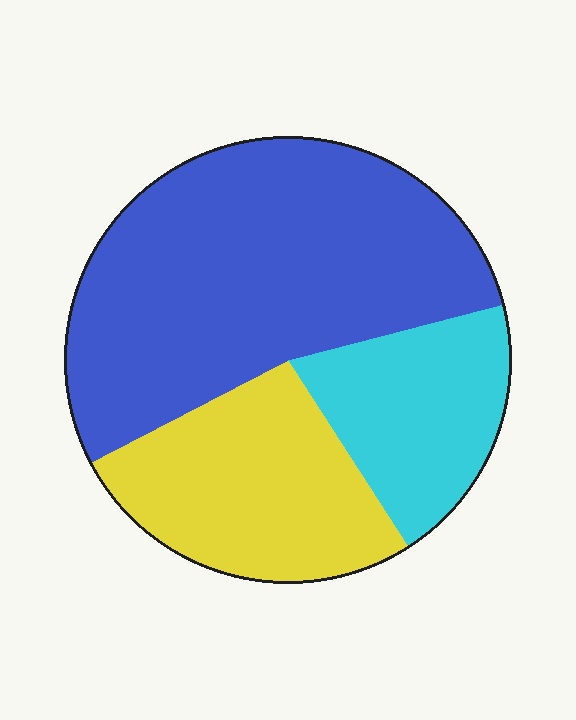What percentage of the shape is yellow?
Yellow takes up about one quarter (1/4) of the shape.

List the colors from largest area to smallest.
From largest to smallest: blue, yellow, cyan.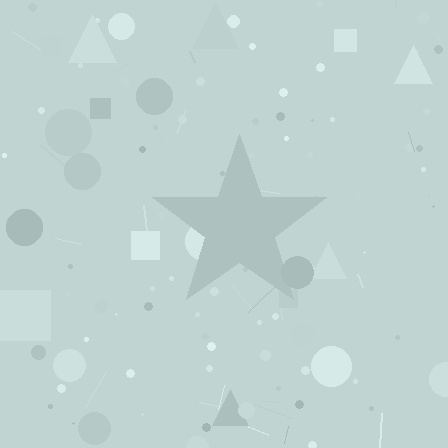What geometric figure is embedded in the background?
A star is embedded in the background.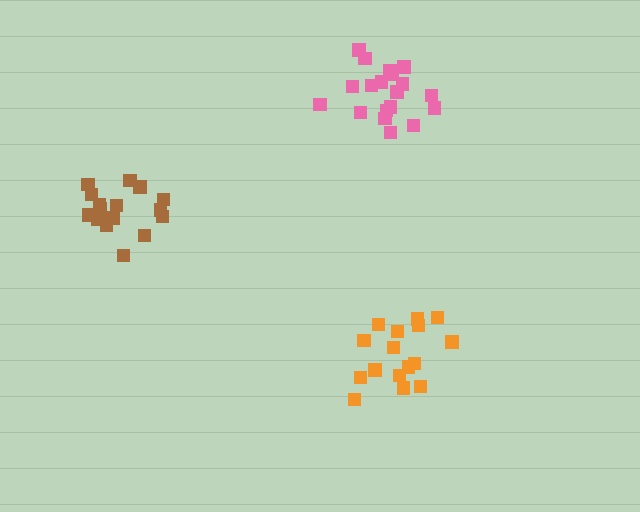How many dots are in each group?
Group 1: 19 dots, Group 2: 16 dots, Group 3: 17 dots (52 total).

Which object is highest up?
The pink cluster is topmost.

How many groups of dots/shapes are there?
There are 3 groups.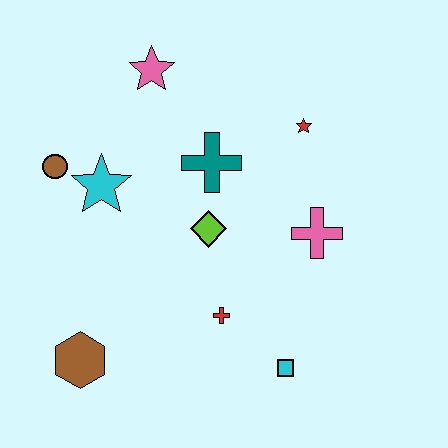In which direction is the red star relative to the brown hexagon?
The red star is above the brown hexagon.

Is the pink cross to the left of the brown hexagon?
No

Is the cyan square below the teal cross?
Yes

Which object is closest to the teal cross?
The lime diamond is closest to the teal cross.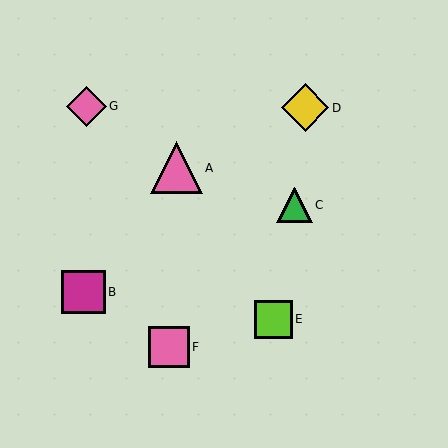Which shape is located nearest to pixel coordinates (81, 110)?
The pink diamond (labeled G) at (86, 106) is nearest to that location.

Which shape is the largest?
The pink triangle (labeled A) is the largest.